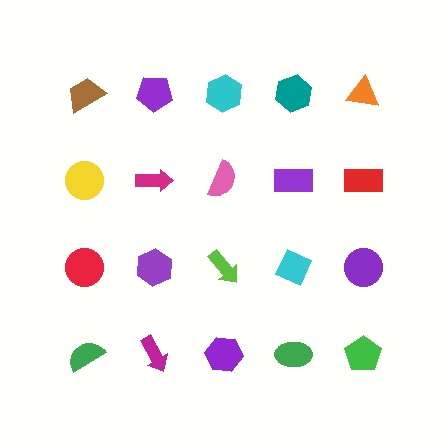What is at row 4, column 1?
A green semicircle.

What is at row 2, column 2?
A magenta arrow.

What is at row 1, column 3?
A cyan hexagon.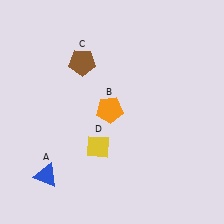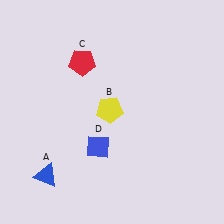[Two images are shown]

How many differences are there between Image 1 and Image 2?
There are 3 differences between the two images.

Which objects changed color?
B changed from orange to yellow. C changed from brown to red. D changed from yellow to blue.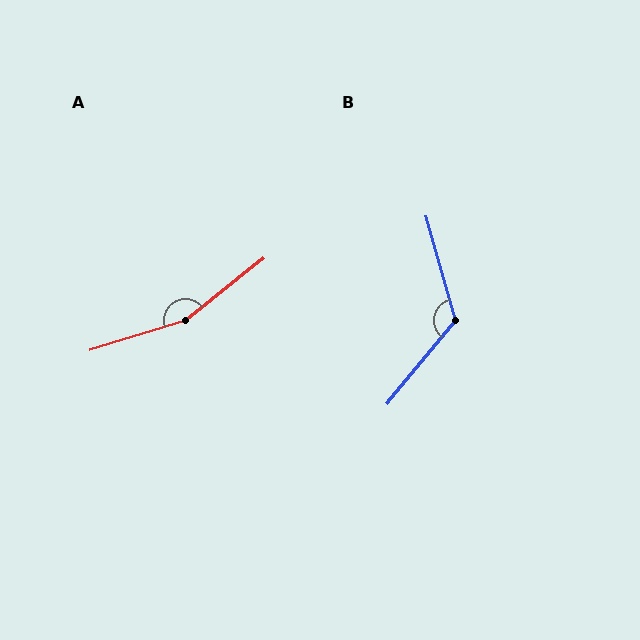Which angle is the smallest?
B, at approximately 125 degrees.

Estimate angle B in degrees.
Approximately 125 degrees.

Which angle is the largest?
A, at approximately 159 degrees.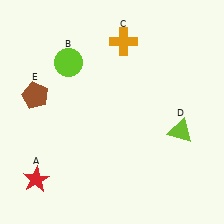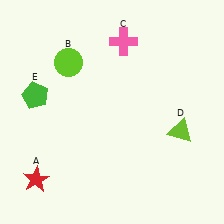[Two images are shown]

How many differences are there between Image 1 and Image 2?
There are 2 differences between the two images.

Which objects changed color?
C changed from orange to pink. E changed from brown to green.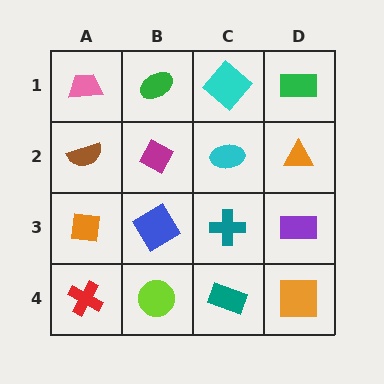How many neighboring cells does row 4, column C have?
3.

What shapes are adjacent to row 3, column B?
A magenta diamond (row 2, column B), a lime circle (row 4, column B), an orange square (row 3, column A), a teal cross (row 3, column C).